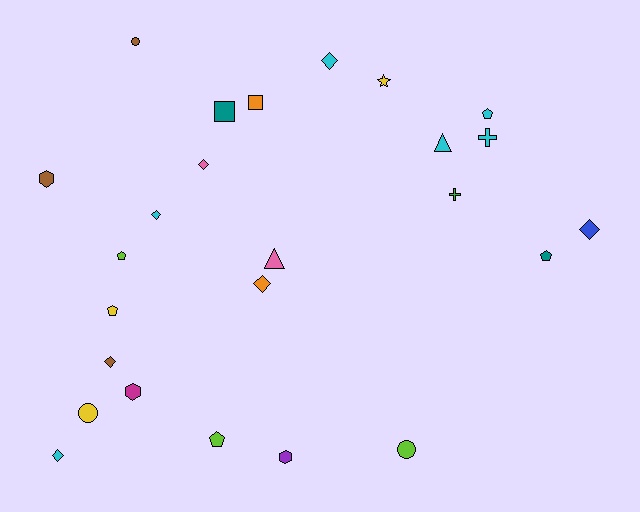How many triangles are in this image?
There are 2 triangles.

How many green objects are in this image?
There is 1 green object.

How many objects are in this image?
There are 25 objects.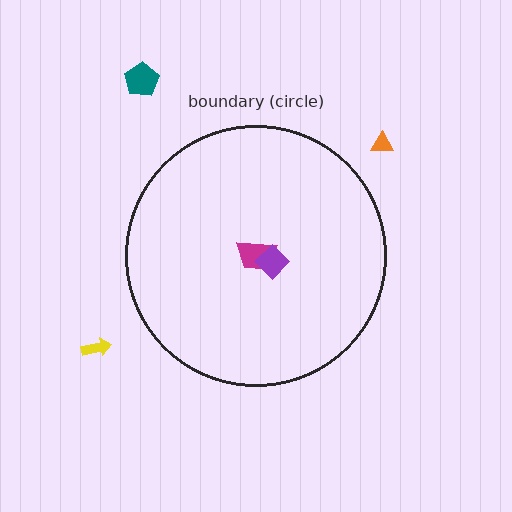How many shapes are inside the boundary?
2 inside, 3 outside.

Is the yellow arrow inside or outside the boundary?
Outside.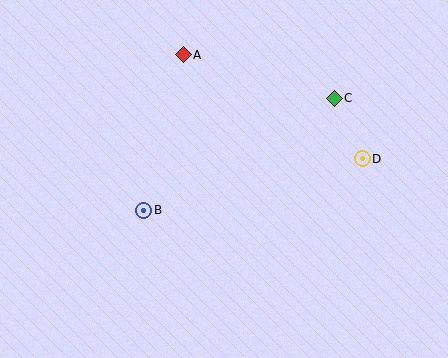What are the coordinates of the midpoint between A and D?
The midpoint between A and D is at (273, 107).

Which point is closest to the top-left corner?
Point A is closest to the top-left corner.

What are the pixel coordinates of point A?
Point A is at (183, 55).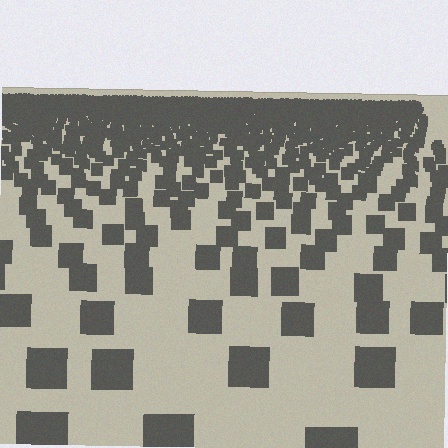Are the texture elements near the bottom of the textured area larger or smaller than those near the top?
Larger. Near the bottom, elements are closer to the viewer and appear at a bigger on-screen size.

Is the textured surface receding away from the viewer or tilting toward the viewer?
The surface is receding away from the viewer. Texture elements get smaller and denser toward the top.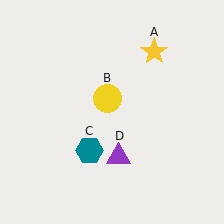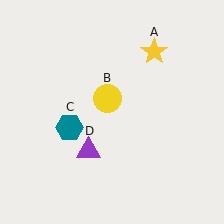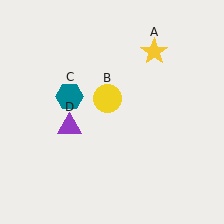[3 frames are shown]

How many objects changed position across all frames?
2 objects changed position: teal hexagon (object C), purple triangle (object D).